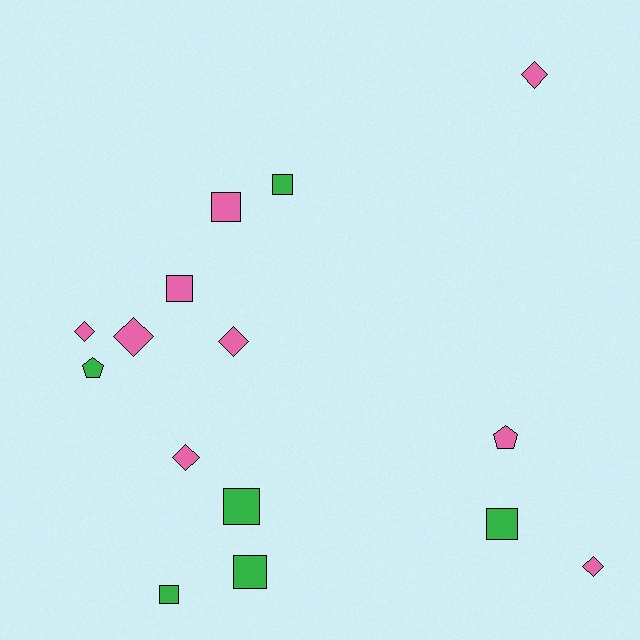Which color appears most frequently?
Pink, with 9 objects.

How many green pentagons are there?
There is 1 green pentagon.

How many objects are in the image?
There are 15 objects.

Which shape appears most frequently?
Square, with 7 objects.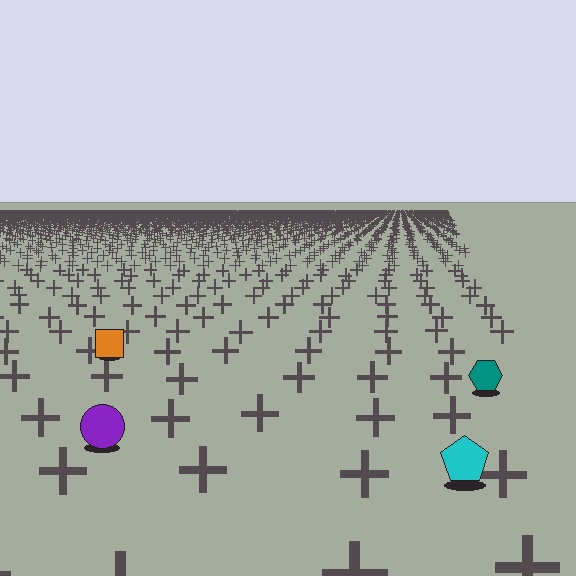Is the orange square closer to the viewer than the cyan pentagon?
No. The cyan pentagon is closer — you can tell from the texture gradient: the ground texture is coarser near it.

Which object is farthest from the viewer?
The orange square is farthest from the viewer. It appears smaller and the ground texture around it is denser.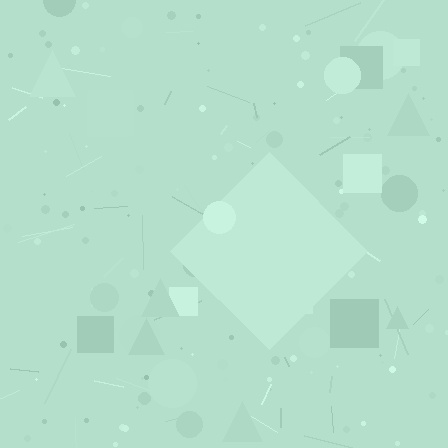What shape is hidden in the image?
A diamond is hidden in the image.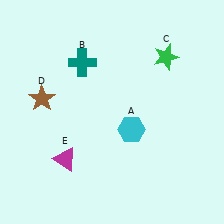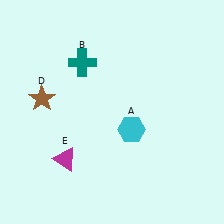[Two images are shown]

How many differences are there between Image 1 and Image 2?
There is 1 difference between the two images.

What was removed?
The green star (C) was removed in Image 2.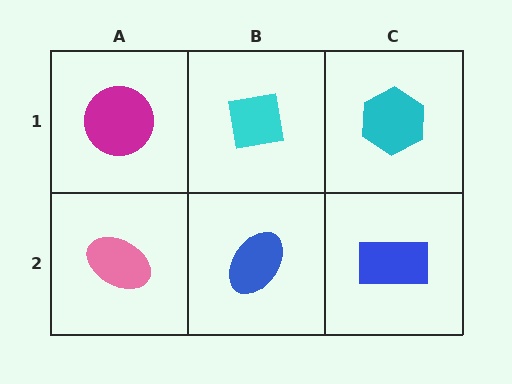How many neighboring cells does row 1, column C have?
2.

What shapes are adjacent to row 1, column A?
A pink ellipse (row 2, column A), a cyan square (row 1, column B).